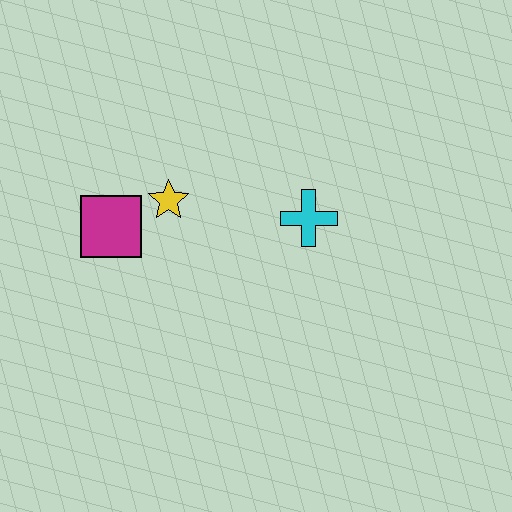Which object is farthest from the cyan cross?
The magenta square is farthest from the cyan cross.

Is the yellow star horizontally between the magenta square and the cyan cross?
Yes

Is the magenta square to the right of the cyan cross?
No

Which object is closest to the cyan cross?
The yellow star is closest to the cyan cross.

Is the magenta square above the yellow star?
No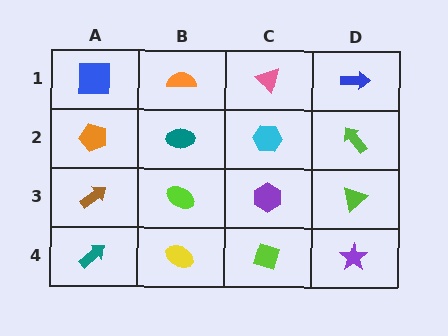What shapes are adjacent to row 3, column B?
A teal ellipse (row 2, column B), a yellow ellipse (row 4, column B), a brown arrow (row 3, column A), a purple hexagon (row 3, column C).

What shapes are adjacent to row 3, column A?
An orange pentagon (row 2, column A), a teal arrow (row 4, column A), a lime ellipse (row 3, column B).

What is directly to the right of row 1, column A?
An orange semicircle.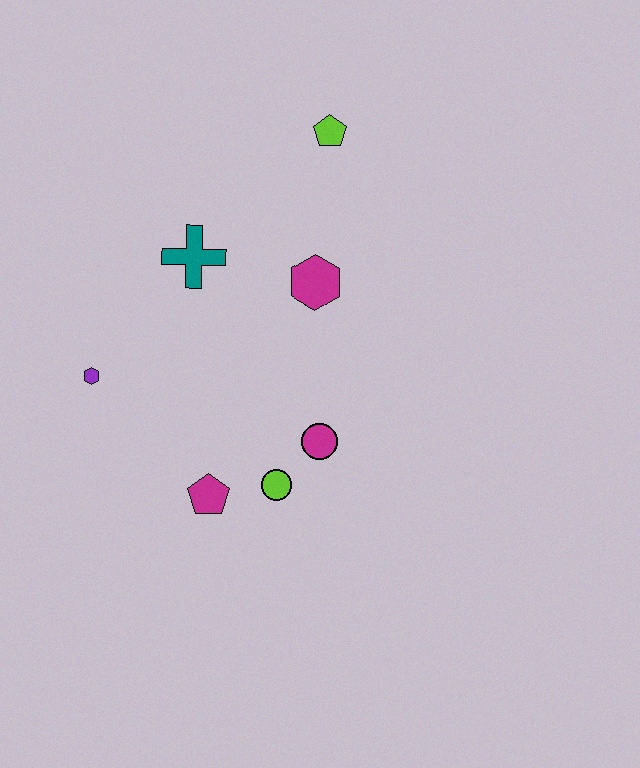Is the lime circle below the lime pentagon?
Yes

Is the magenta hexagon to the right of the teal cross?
Yes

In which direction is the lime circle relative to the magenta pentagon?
The lime circle is to the right of the magenta pentagon.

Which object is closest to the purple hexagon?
The teal cross is closest to the purple hexagon.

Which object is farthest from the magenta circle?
The lime pentagon is farthest from the magenta circle.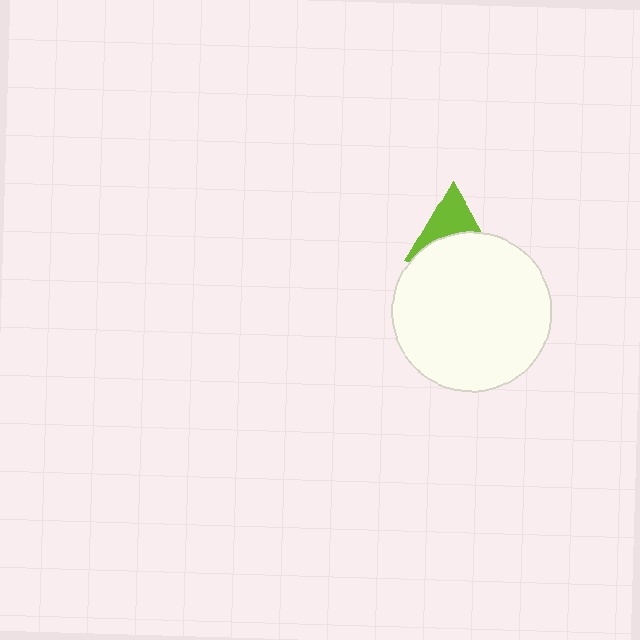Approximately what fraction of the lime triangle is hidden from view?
Roughly 50% of the lime triangle is hidden behind the white circle.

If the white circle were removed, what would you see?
You would see the complete lime triangle.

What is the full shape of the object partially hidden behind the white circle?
The partially hidden object is a lime triangle.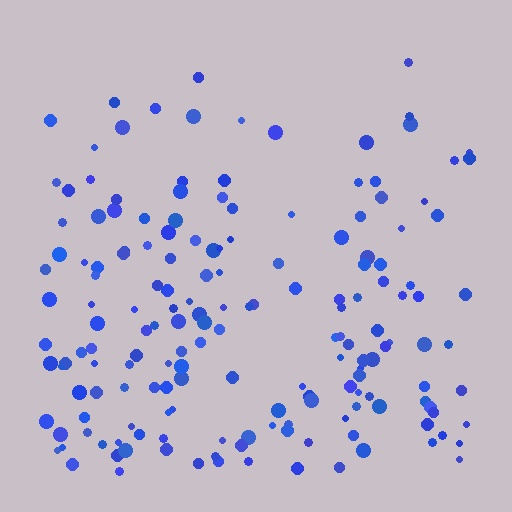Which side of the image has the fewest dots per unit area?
The top.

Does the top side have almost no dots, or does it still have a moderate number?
Still a moderate number, just noticeably fewer than the bottom.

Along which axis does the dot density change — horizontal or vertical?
Vertical.